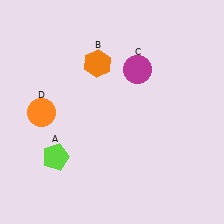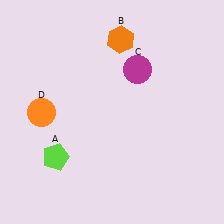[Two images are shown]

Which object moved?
The orange hexagon (B) moved up.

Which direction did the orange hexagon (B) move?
The orange hexagon (B) moved up.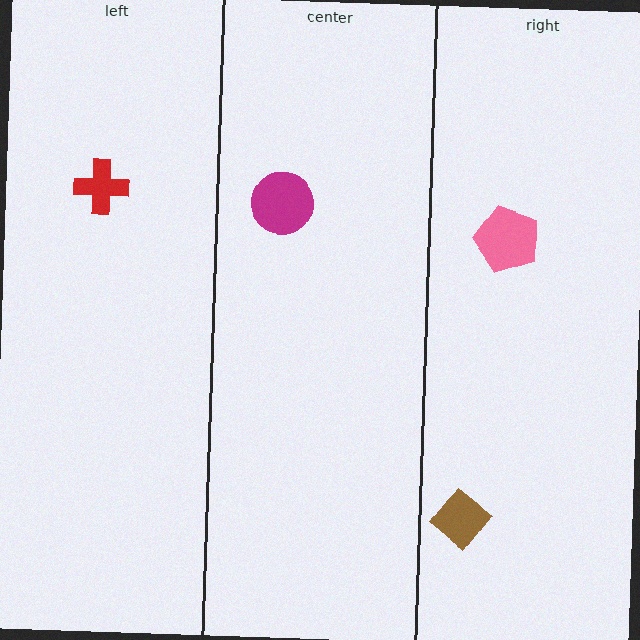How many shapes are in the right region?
2.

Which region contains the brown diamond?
The right region.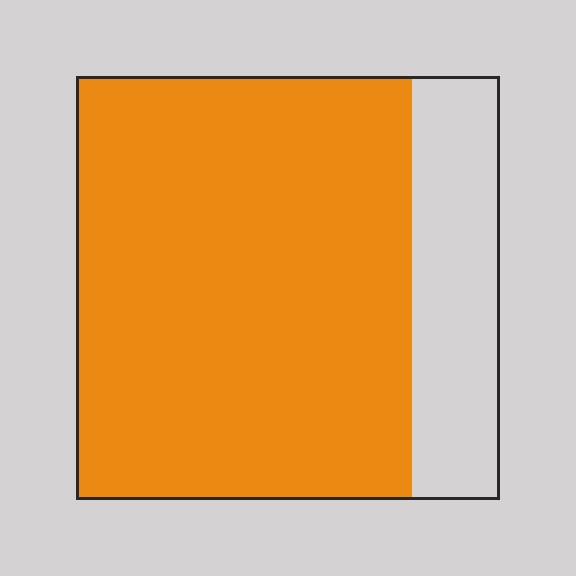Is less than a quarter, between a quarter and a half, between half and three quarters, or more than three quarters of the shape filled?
More than three quarters.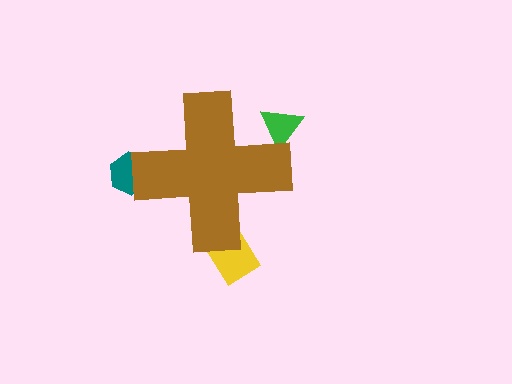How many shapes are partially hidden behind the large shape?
3 shapes are partially hidden.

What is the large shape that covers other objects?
A brown cross.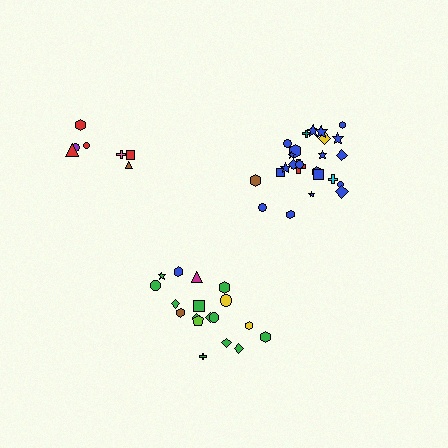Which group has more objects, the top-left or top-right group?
The top-right group.